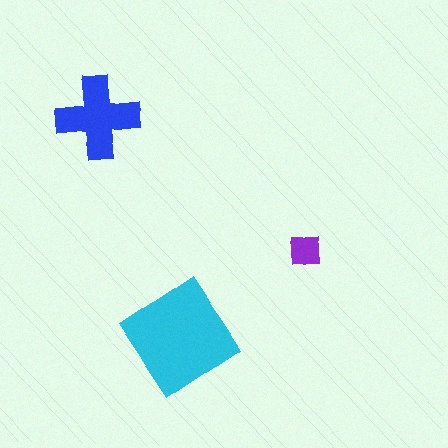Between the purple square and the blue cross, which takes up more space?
The blue cross.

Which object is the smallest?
The purple square.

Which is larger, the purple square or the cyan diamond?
The cyan diamond.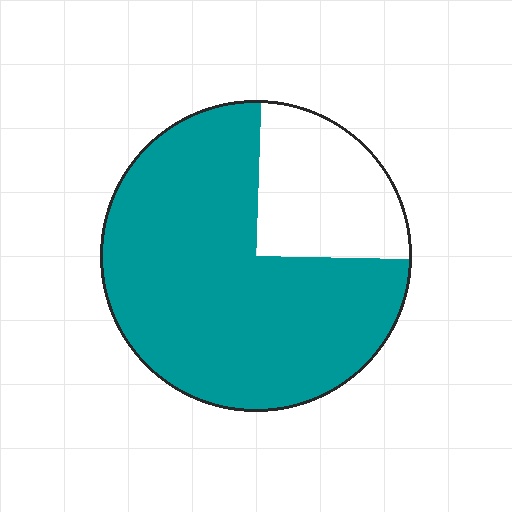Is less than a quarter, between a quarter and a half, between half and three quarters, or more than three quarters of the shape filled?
More than three quarters.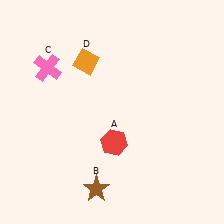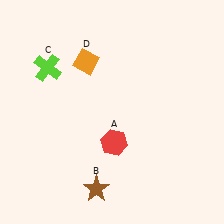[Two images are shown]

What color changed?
The cross (C) changed from pink in Image 1 to lime in Image 2.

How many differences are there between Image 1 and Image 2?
There is 1 difference between the two images.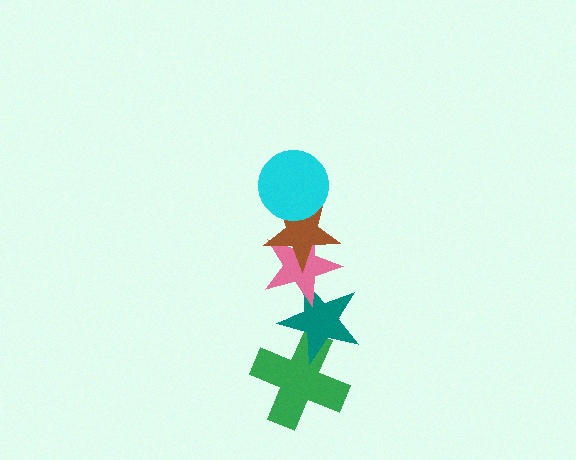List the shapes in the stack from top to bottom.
From top to bottom: the cyan circle, the brown star, the pink star, the teal star, the green cross.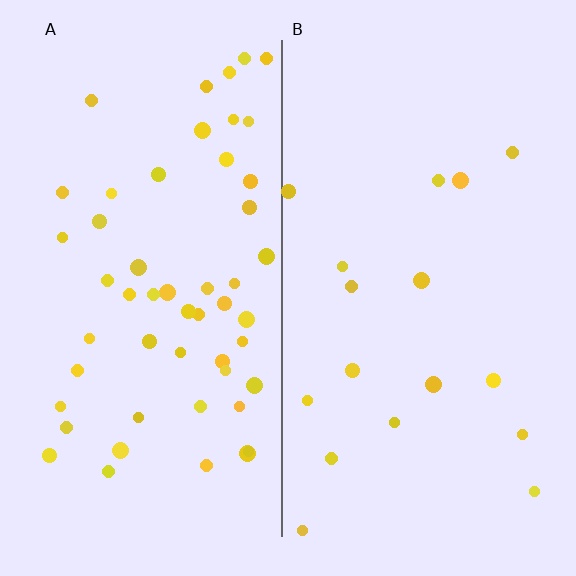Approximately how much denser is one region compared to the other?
Approximately 3.1× — region A over region B.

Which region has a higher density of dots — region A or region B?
A (the left).